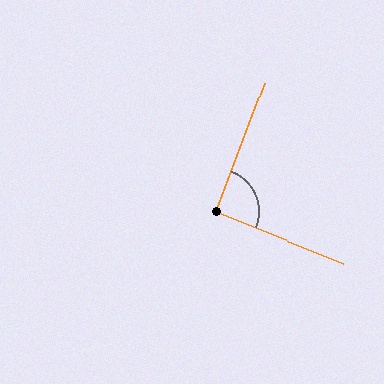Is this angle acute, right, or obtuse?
It is approximately a right angle.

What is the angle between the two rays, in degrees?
Approximately 91 degrees.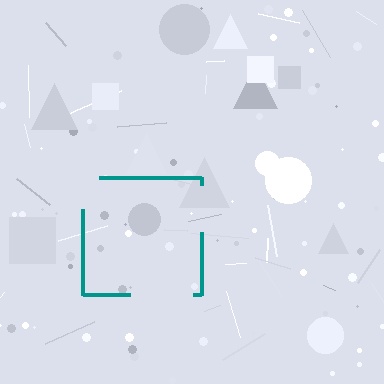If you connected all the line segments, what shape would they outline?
They would outline a square.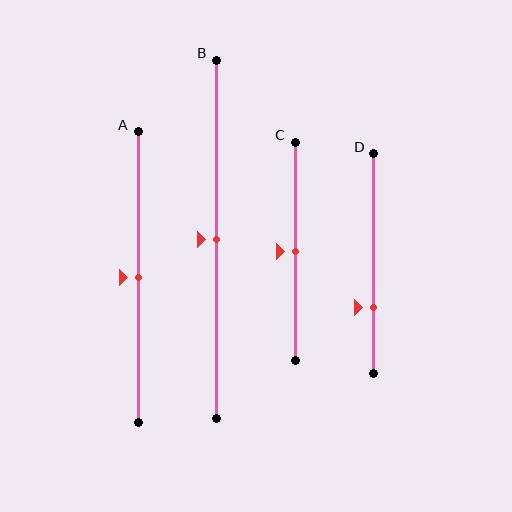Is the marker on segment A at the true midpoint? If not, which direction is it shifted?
Yes, the marker on segment A is at the true midpoint.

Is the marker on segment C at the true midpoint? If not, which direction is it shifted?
Yes, the marker on segment C is at the true midpoint.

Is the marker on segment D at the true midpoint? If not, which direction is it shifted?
No, the marker on segment D is shifted downward by about 20% of the segment length.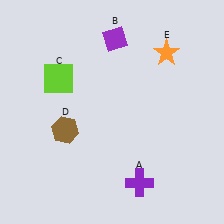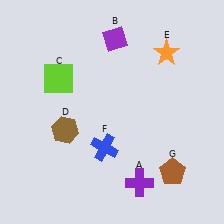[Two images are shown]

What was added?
A blue cross (F), a brown pentagon (G) were added in Image 2.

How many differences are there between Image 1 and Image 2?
There are 2 differences between the two images.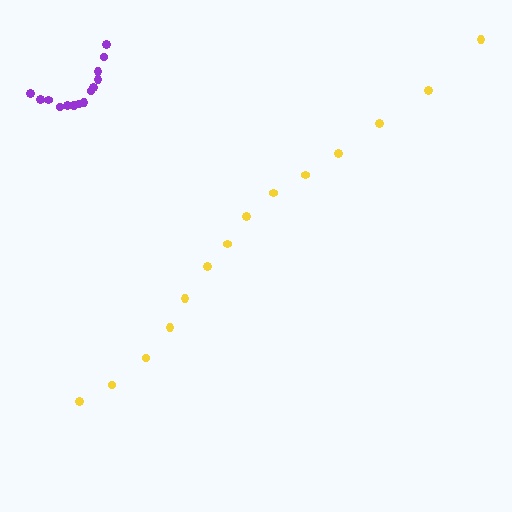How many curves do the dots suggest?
There are 2 distinct paths.